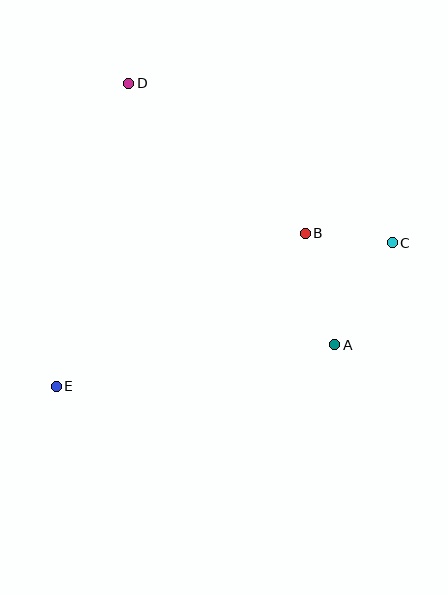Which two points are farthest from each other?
Points C and E are farthest from each other.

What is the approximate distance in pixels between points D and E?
The distance between D and E is approximately 312 pixels.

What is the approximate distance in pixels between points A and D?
The distance between A and D is approximately 333 pixels.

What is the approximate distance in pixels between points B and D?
The distance between B and D is approximately 232 pixels.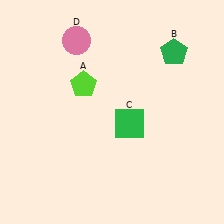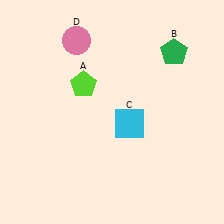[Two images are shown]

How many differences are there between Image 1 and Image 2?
There is 1 difference between the two images.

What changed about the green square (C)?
In Image 1, C is green. In Image 2, it changed to cyan.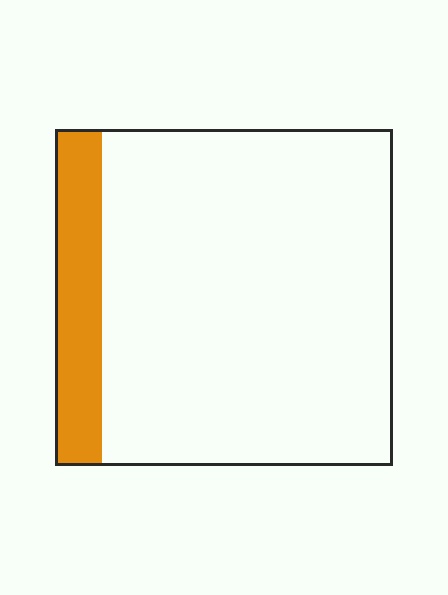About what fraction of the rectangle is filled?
About one eighth (1/8).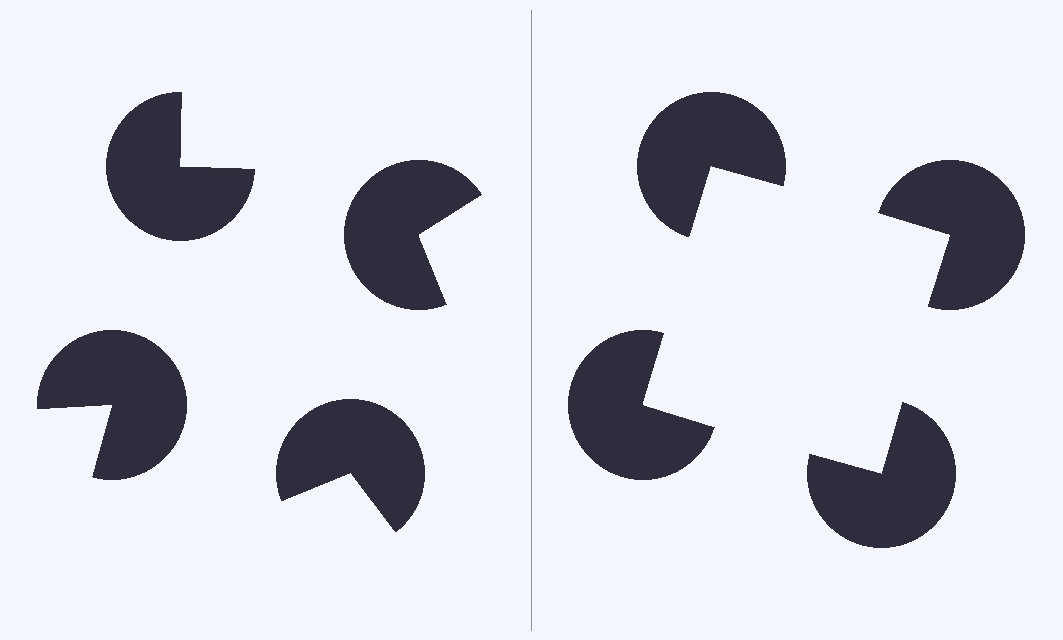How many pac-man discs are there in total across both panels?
8 — 4 on each side.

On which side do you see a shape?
An illusory square appears on the right side. On the left side the wedge cuts are rotated, so no coherent shape forms.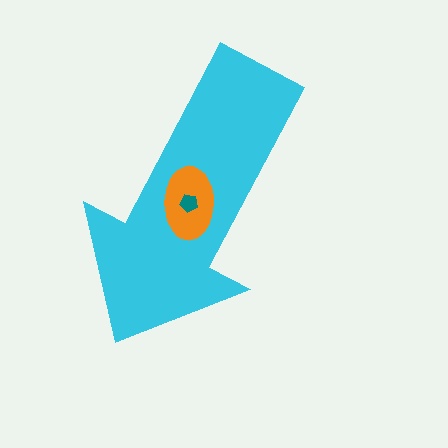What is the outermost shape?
The cyan arrow.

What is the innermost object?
The teal pentagon.